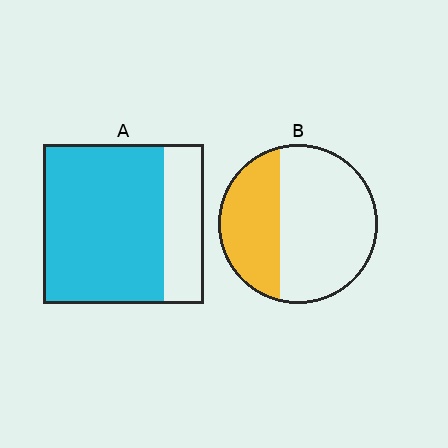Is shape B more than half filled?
No.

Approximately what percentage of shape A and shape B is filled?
A is approximately 75% and B is approximately 35%.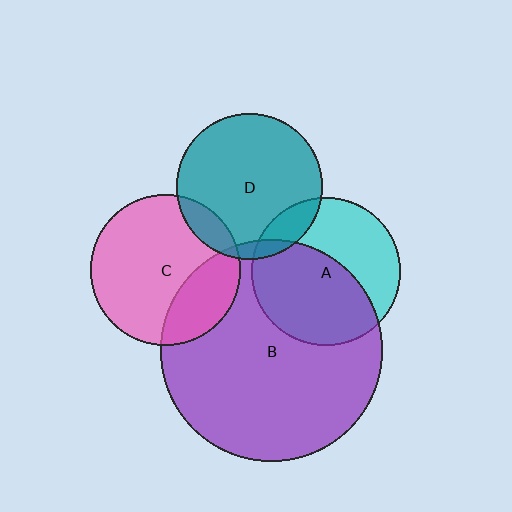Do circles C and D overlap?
Yes.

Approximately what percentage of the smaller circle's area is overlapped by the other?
Approximately 10%.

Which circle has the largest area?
Circle B (purple).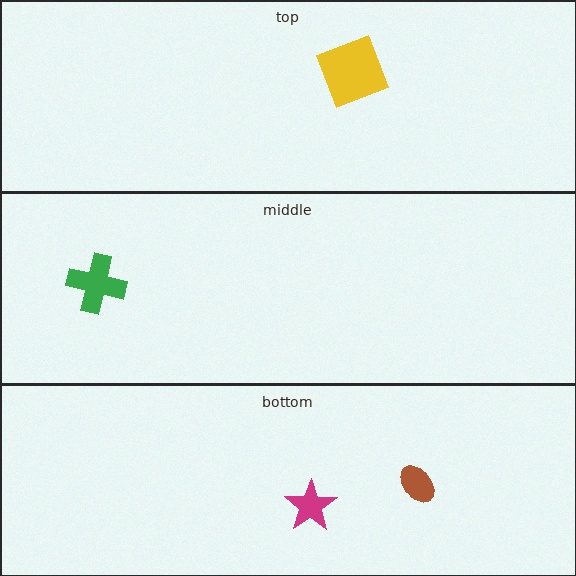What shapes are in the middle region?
The green cross.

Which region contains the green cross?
The middle region.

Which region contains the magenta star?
The bottom region.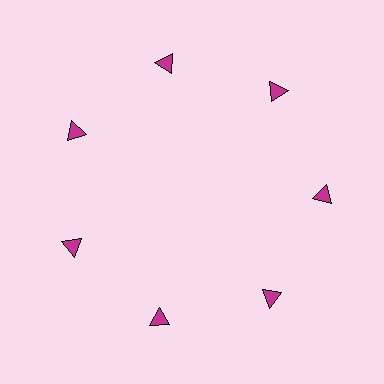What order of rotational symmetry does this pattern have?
This pattern has 7-fold rotational symmetry.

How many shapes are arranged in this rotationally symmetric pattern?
There are 7 shapes, arranged in 7 groups of 1.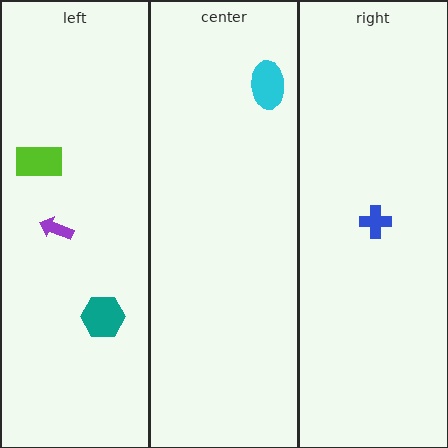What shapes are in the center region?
The cyan ellipse.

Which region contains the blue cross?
The right region.